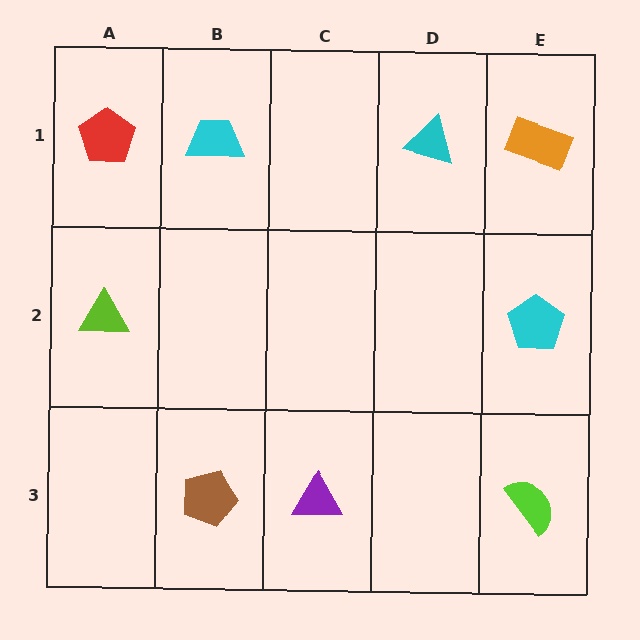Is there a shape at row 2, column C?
No, that cell is empty.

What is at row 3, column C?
A purple triangle.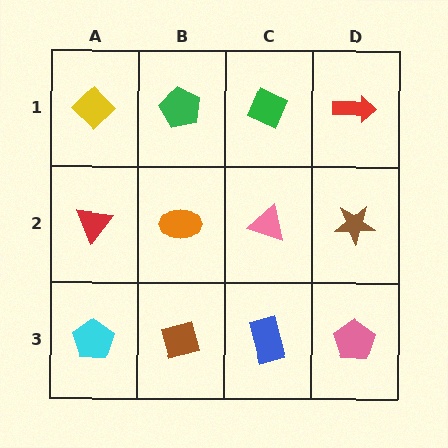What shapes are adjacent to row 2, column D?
A red arrow (row 1, column D), a pink pentagon (row 3, column D), a pink triangle (row 2, column C).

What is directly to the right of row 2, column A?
An orange ellipse.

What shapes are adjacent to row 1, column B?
An orange ellipse (row 2, column B), a yellow diamond (row 1, column A), a green diamond (row 1, column C).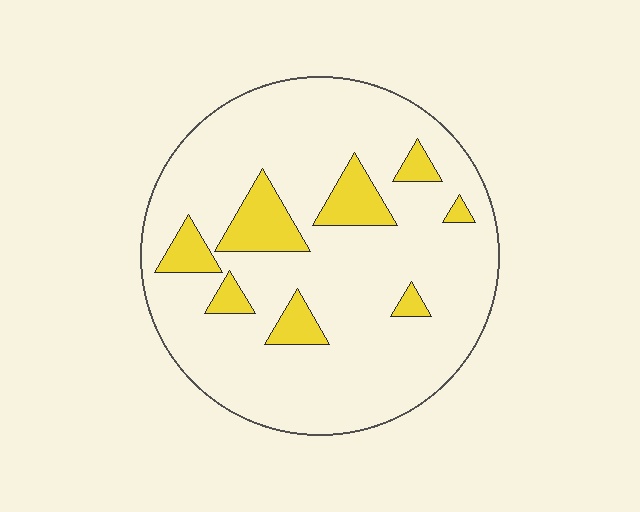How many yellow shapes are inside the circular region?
8.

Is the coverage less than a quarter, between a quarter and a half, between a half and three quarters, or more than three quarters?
Less than a quarter.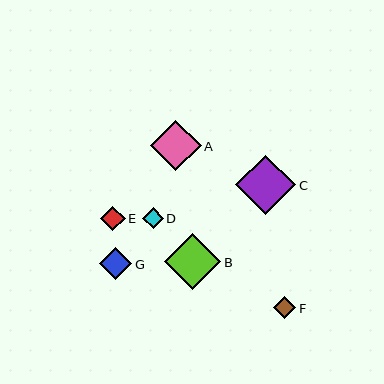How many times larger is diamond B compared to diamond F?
Diamond B is approximately 2.5 times the size of diamond F.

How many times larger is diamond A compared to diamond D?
Diamond A is approximately 2.5 times the size of diamond D.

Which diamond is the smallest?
Diamond D is the smallest with a size of approximately 21 pixels.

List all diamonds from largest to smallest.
From largest to smallest: C, B, A, G, E, F, D.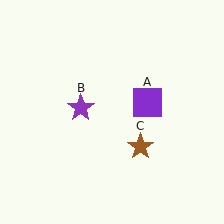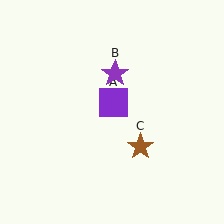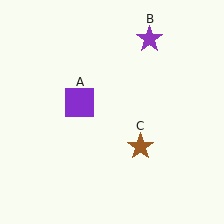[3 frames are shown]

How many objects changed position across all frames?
2 objects changed position: purple square (object A), purple star (object B).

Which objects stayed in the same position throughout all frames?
Brown star (object C) remained stationary.